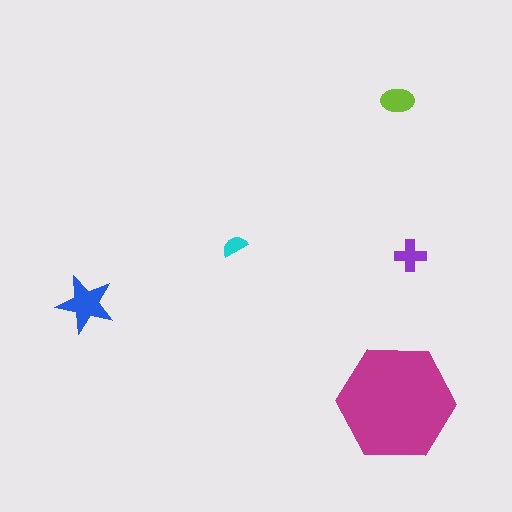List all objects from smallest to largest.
The cyan semicircle, the purple cross, the lime ellipse, the blue star, the magenta hexagon.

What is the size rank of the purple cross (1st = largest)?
4th.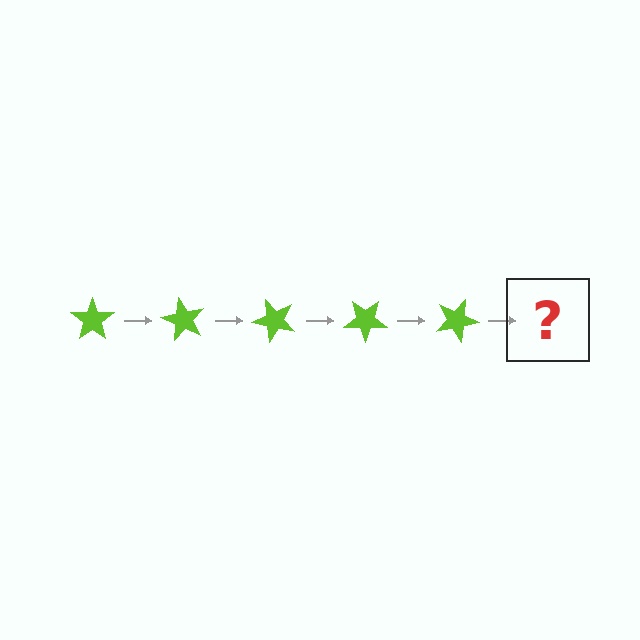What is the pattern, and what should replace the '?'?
The pattern is that the star rotates 60 degrees each step. The '?' should be a lime star rotated 300 degrees.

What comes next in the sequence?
The next element should be a lime star rotated 300 degrees.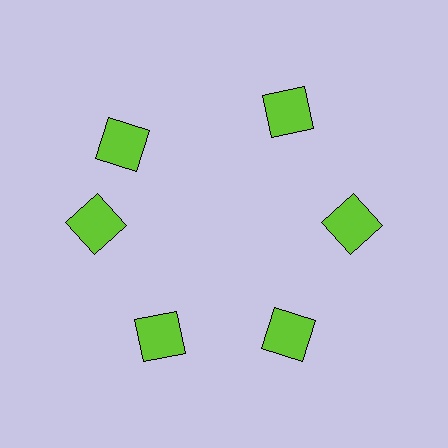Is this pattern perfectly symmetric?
No. The 6 lime squares are arranged in a ring, but one element near the 11 o'clock position is rotated out of alignment along the ring, breaking the 6-fold rotational symmetry.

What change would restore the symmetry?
The symmetry would be restored by rotating it back into even spacing with its neighbors so that all 6 squares sit at equal angles and equal distance from the center.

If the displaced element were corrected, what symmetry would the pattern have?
It would have 6-fold rotational symmetry — the pattern would map onto itself every 60 degrees.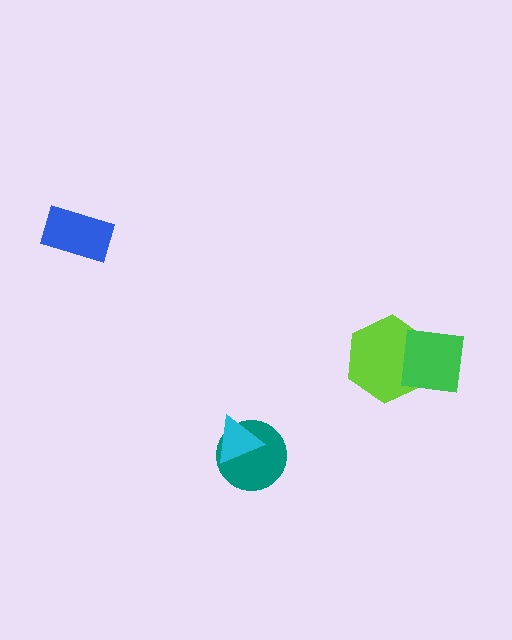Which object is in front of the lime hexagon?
The green square is in front of the lime hexagon.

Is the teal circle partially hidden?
Yes, it is partially covered by another shape.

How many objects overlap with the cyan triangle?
1 object overlaps with the cyan triangle.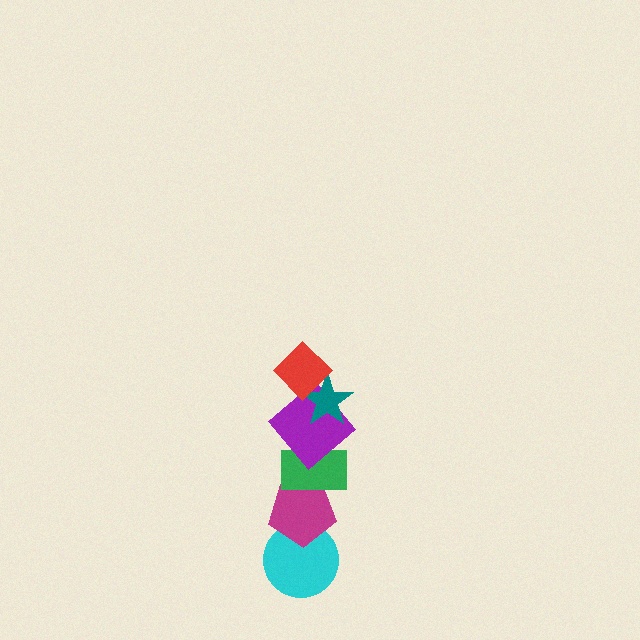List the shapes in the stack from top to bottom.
From top to bottom: the red diamond, the teal star, the purple diamond, the green rectangle, the magenta pentagon, the cyan circle.